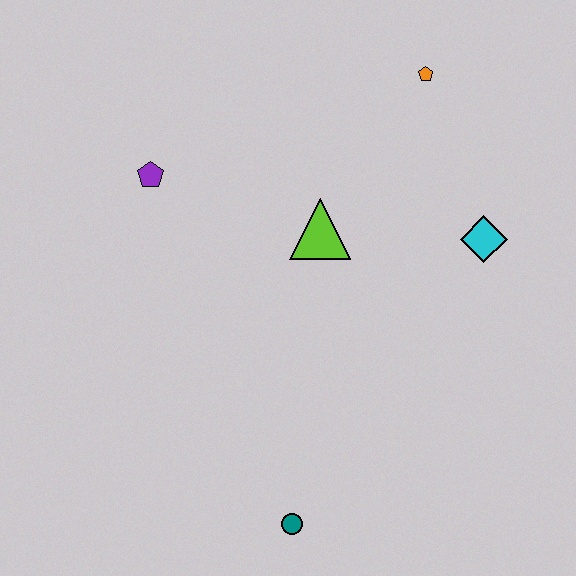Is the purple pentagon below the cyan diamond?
No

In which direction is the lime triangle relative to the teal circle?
The lime triangle is above the teal circle.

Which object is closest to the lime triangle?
The cyan diamond is closest to the lime triangle.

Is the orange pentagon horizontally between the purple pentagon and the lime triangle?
No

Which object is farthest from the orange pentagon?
The teal circle is farthest from the orange pentagon.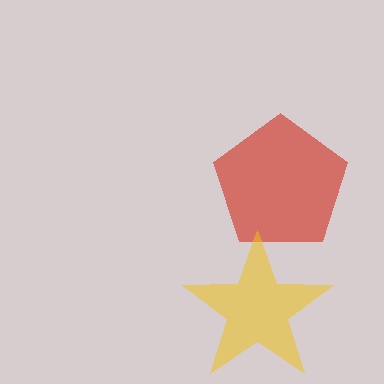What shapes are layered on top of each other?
The layered shapes are: a red pentagon, a yellow star.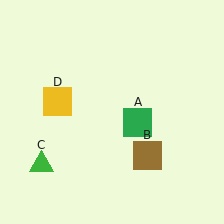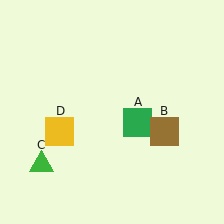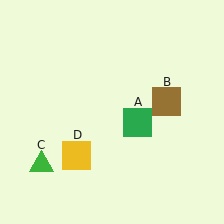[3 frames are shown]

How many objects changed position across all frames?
2 objects changed position: brown square (object B), yellow square (object D).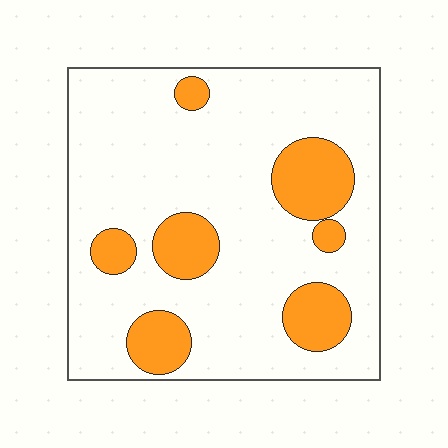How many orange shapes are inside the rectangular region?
7.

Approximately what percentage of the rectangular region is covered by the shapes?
Approximately 20%.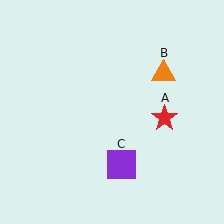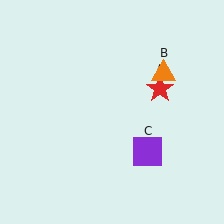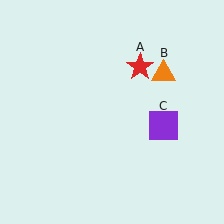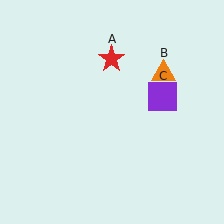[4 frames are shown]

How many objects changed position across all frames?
2 objects changed position: red star (object A), purple square (object C).